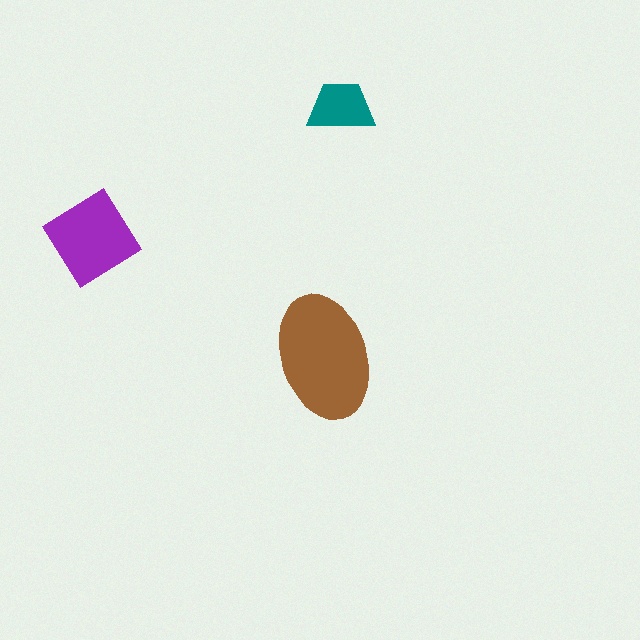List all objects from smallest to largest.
The teal trapezoid, the purple diamond, the brown ellipse.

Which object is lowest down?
The brown ellipse is bottommost.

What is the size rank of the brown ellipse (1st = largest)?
1st.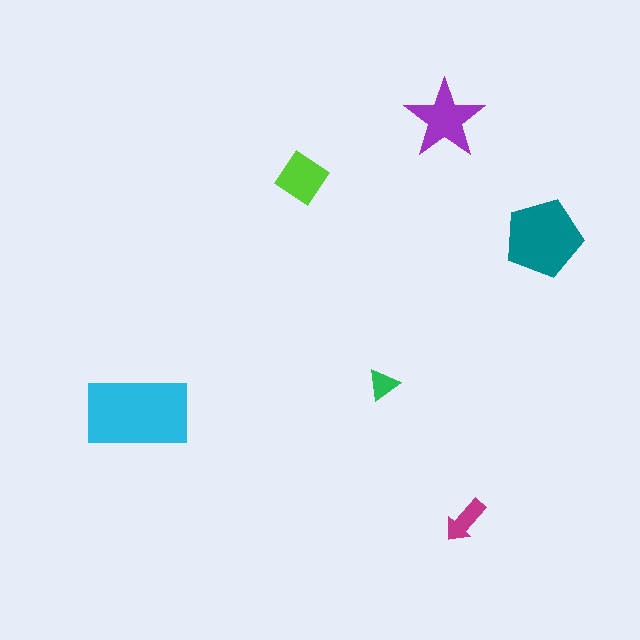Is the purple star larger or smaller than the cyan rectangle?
Smaller.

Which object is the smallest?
The green triangle.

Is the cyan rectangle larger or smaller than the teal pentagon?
Larger.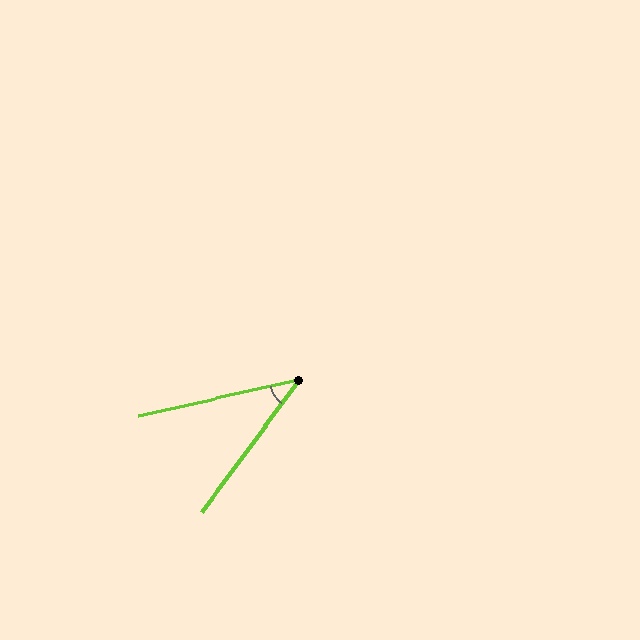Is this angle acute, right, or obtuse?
It is acute.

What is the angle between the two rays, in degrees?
Approximately 41 degrees.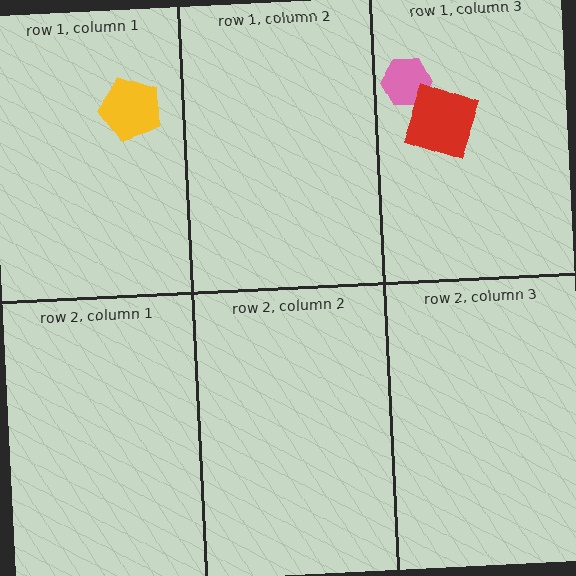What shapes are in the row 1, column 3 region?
The pink hexagon, the red square.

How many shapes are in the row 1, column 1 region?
1.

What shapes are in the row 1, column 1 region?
The yellow pentagon.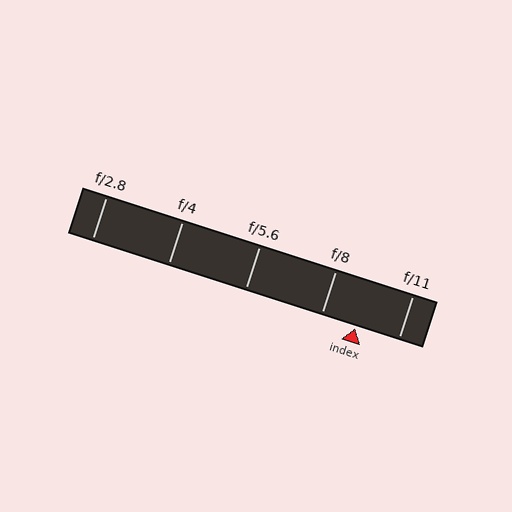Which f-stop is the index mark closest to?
The index mark is closest to f/8.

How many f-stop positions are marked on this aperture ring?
There are 5 f-stop positions marked.